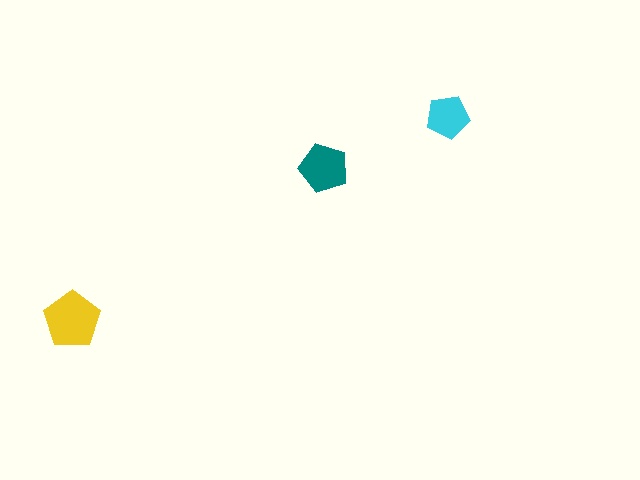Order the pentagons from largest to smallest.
the yellow one, the teal one, the cyan one.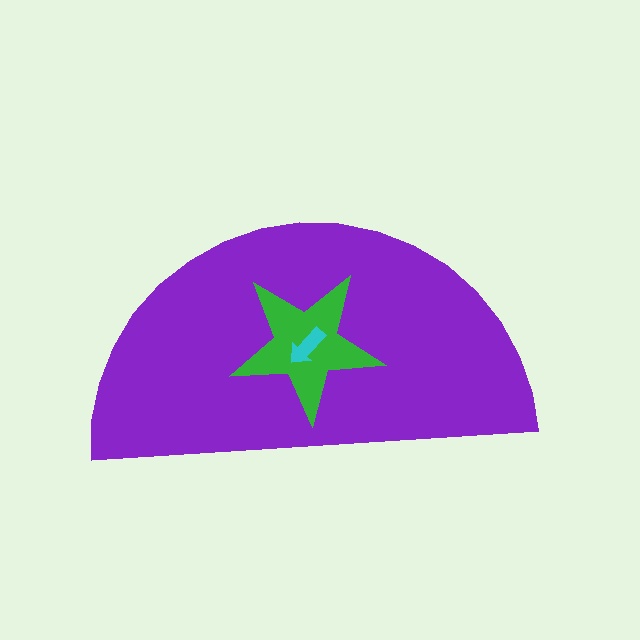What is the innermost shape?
The cyan arrow.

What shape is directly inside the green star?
The cyan arrow.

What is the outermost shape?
The purple semicircle.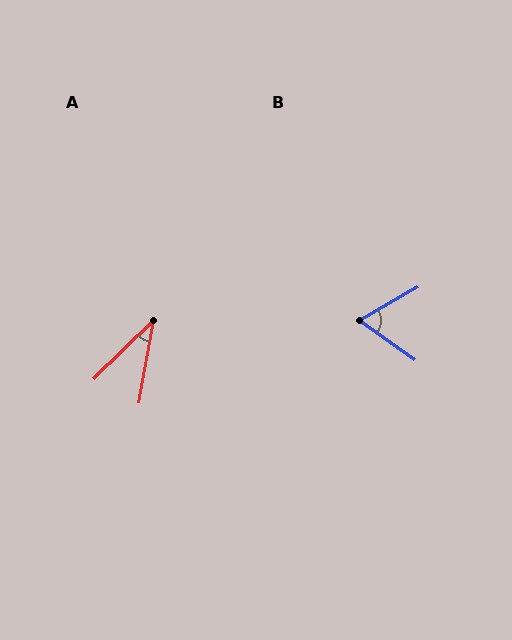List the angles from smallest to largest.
A (35°), B (65°).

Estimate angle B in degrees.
Approximately 65 degrees.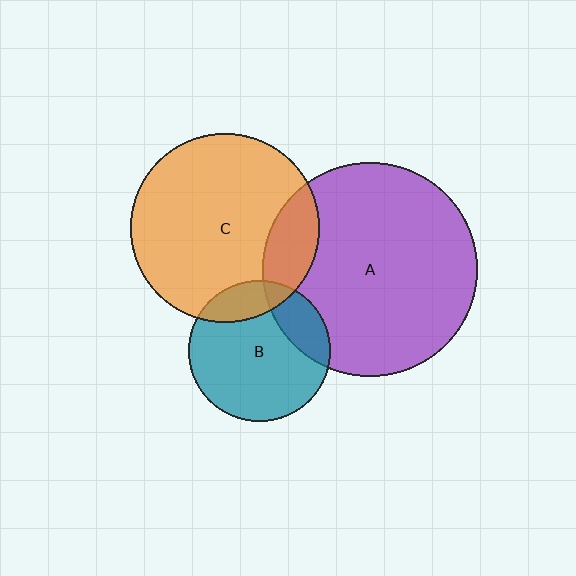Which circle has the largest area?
Circle A (purple).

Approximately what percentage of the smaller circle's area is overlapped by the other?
Approximately 20%.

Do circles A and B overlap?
Yes.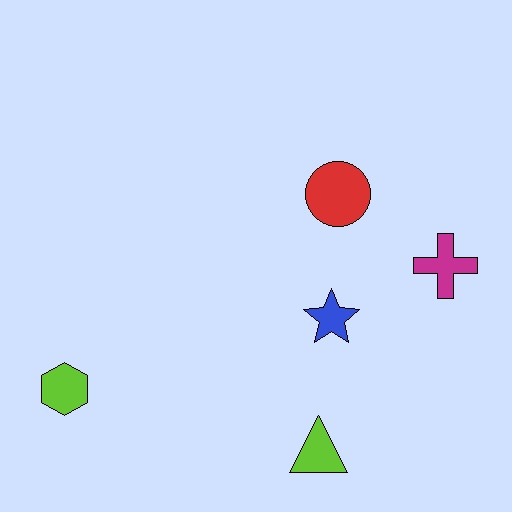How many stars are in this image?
There is 1 star.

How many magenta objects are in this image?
There is 1 magenta object.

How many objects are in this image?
There are 5 objects.